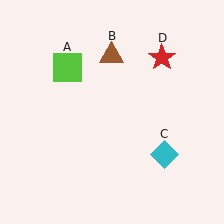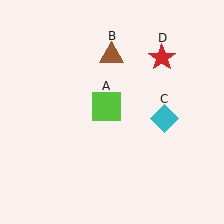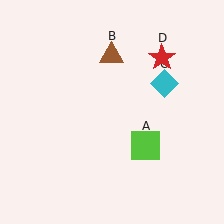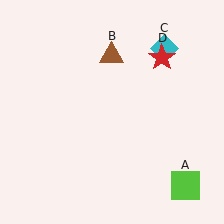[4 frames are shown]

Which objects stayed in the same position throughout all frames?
Brown triangle (object B) and red star (object D) remained stationary.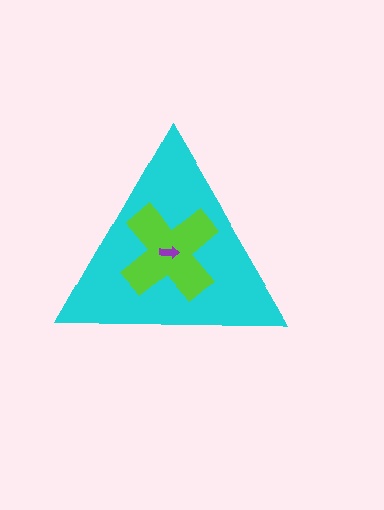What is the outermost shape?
The cyan triangle.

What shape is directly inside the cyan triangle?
The lime cross.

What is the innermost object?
The purple arrow.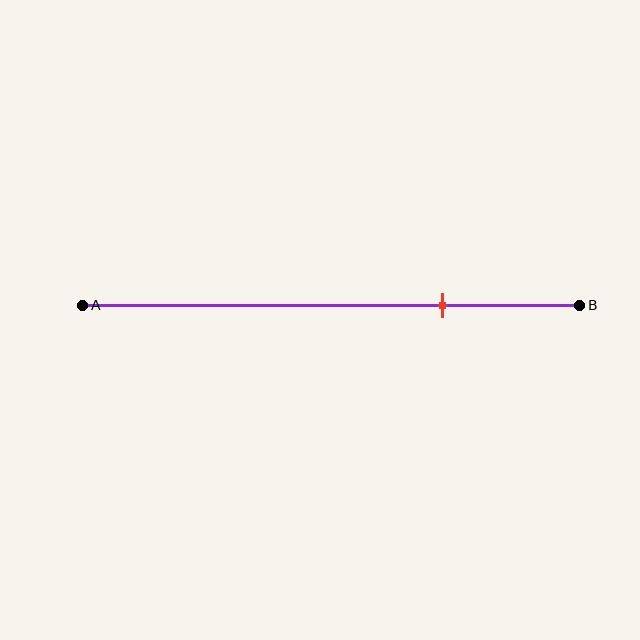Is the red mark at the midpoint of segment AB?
No, the mark is at about 70% from A, not at the 50% midpoint.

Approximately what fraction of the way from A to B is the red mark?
The red mark is approximately 70% of the way from A to B.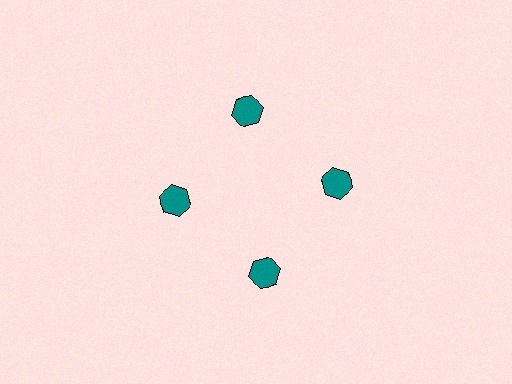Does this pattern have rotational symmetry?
Yes, this pattern has 4-fold rotational symmetry. It looks the same after rotating 90 degrees around the center.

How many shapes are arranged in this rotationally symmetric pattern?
There are 4 shapes, arranged in 4 groups of 1.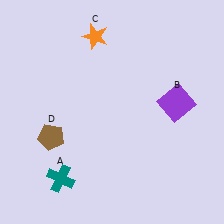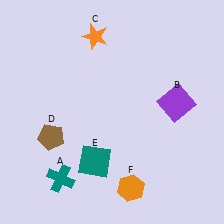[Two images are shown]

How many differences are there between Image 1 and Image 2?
There are 2 differences between the two images.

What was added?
A teal square (E), an orange hexagon (F) were added in Image 2.